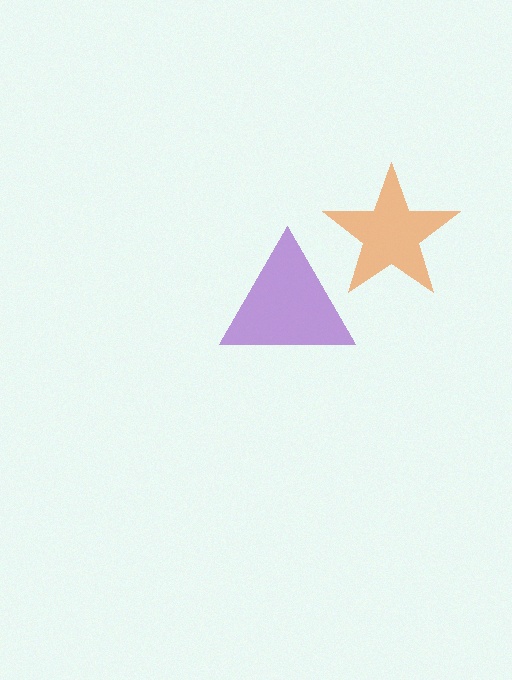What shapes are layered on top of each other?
The layered shapes are: an orange star, a purple triangle.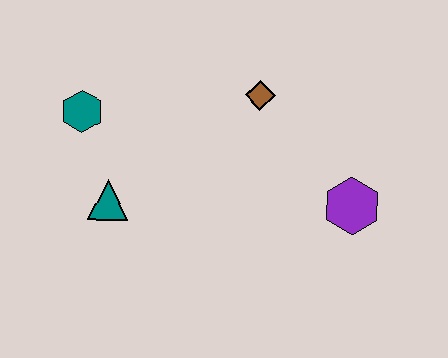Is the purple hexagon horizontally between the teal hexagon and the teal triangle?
No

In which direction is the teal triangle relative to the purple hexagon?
The teal triangle is to the left of the purple hexagon.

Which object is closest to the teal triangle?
The teal hexagon is closest to the teal triangle.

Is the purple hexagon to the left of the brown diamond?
No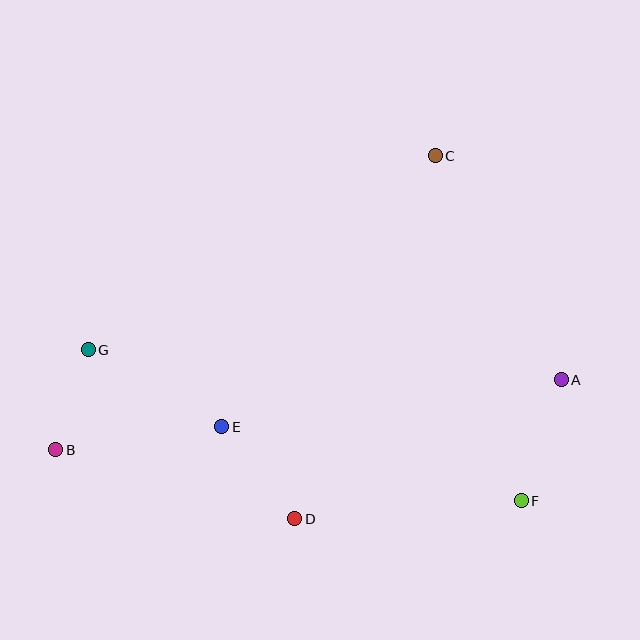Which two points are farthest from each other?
Points A and B are farthest from each other.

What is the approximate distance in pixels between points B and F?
The distance between B and F is approximately 468 pixels.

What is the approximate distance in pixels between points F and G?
The distance between F and G is approximately 459 pixels.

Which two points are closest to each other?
Points B and G are closest to each other.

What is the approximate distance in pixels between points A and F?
The distance between A and F is approximately 128 pixels.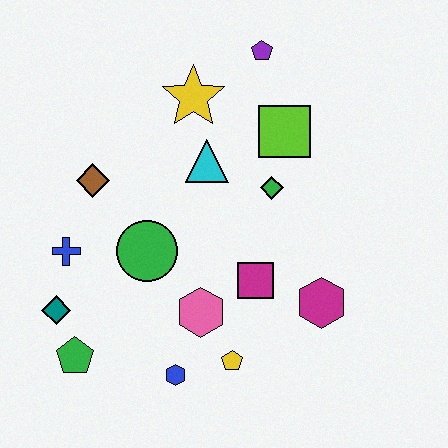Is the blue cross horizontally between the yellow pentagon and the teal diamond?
Yes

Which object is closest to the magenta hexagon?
The magenta square is closest to the magenta hexagon.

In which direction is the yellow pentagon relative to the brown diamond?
The yellow pentagon is below the brown diamond.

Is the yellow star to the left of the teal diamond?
No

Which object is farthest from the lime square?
The green pentagon is farthest from the lime square.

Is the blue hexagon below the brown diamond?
Yes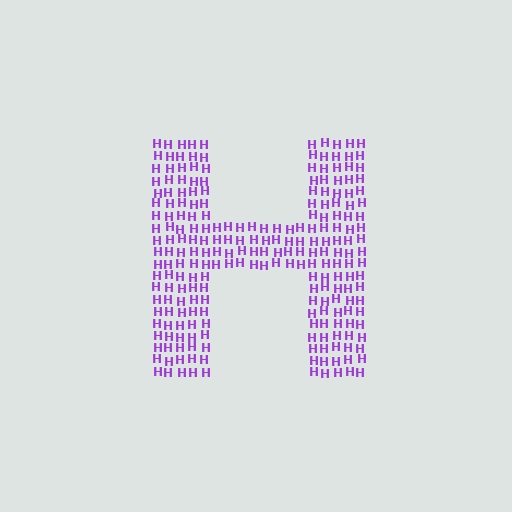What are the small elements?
The small elements are letter H's.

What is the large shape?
The large shape is the letter H.